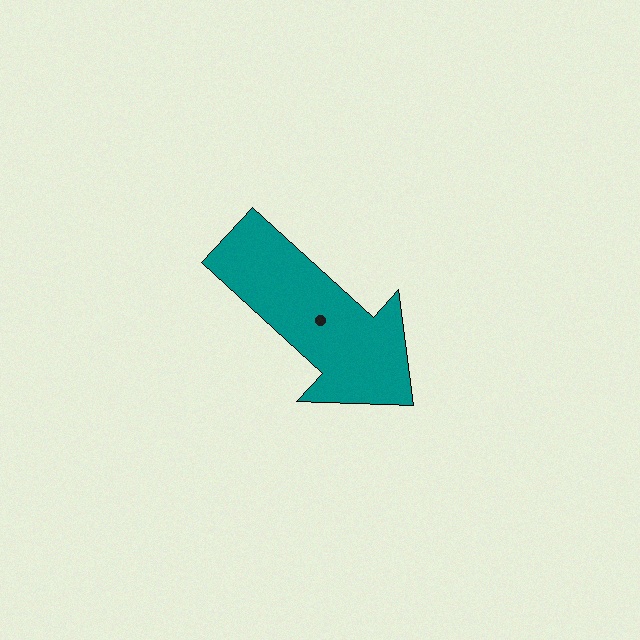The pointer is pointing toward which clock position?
Roughly 4 o'clock.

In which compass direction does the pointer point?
Southeast.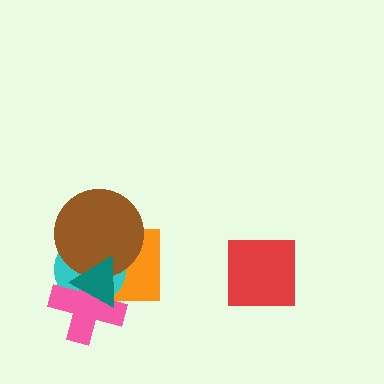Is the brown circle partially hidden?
Yes, it is partially covered by another shape.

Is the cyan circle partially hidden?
Yes, it is partially covered by another shape.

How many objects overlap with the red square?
0 objects overlap with the red square.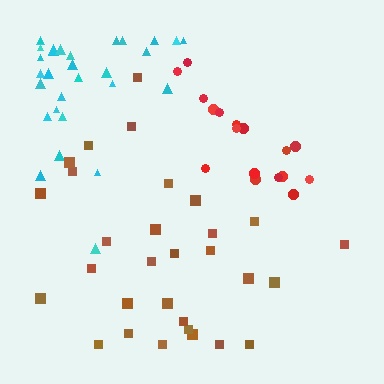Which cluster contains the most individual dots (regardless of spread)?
Cyan (31).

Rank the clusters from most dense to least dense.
red, cyan, brown.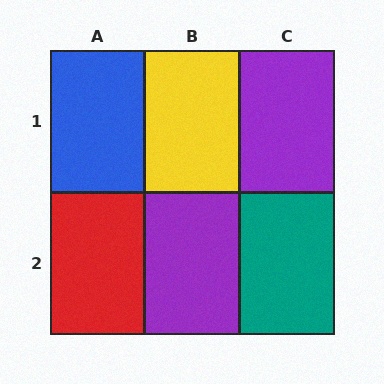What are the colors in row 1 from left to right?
Blue, yellow, purple.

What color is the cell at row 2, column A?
Red.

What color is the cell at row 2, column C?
Teal.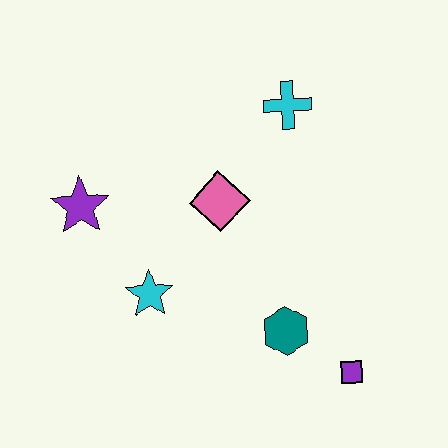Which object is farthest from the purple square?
The purple star is farthest from the purple square.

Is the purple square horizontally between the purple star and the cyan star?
No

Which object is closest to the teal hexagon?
The purple square is closest to the teal hexagon.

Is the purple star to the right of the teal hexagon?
No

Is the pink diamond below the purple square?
No